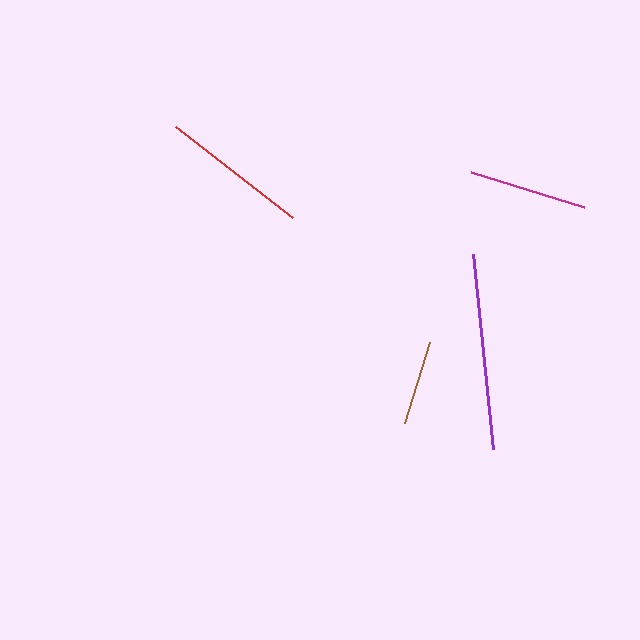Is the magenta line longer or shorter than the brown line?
The magenta line is longer than the brown line.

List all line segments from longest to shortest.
From longest to shortest: purple, red, magenta, brown.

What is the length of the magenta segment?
The magenta segment is approximately 118 pixels long.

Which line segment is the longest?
The purple line is the longest at approximately 197 pixels.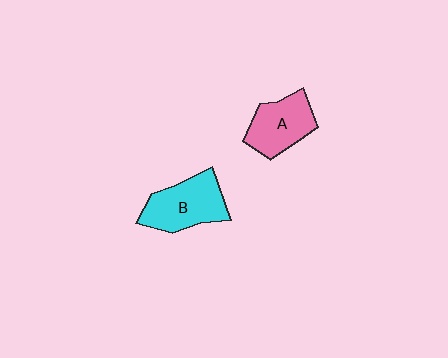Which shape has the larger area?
Shape B (cyan).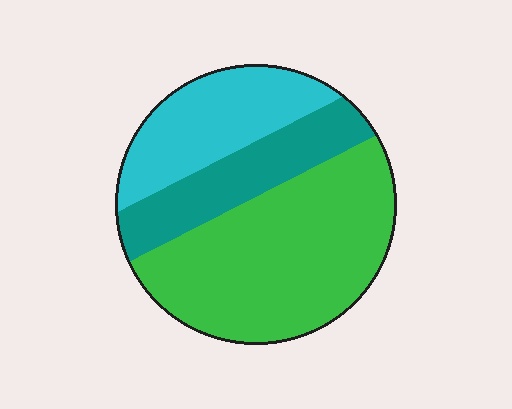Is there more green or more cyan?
Green.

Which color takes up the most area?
Green, at roughly 55%.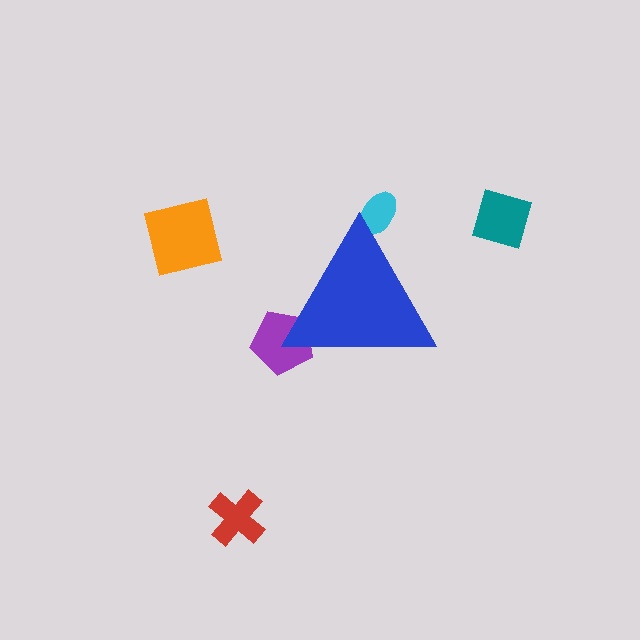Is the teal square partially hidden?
No, the teal square is fully visible.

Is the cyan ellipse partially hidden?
Yes, the cyan ellipse is partially hidden behind the blue triangle.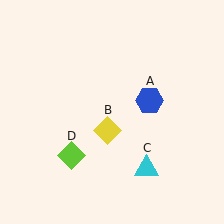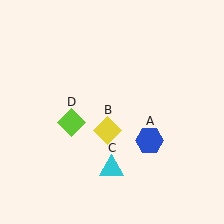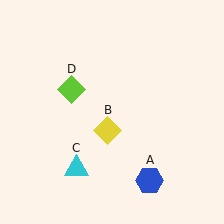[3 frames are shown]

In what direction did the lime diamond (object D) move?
The lime diamond (object D) moved up.